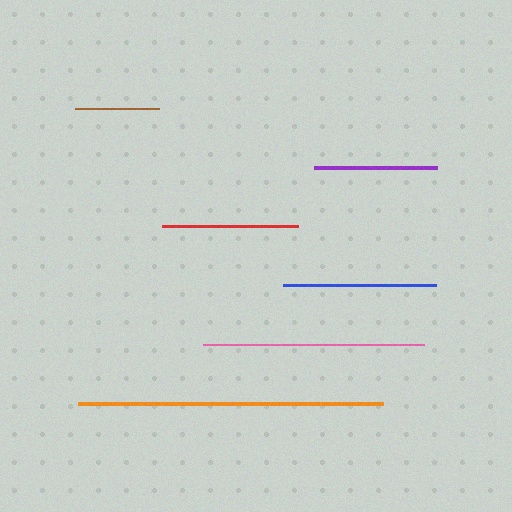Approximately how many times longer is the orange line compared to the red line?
The orange line is approximately 2.3 times the length of the red line.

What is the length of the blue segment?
The blue segment is approximately 153 pixels long.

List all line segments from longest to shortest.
From longest to shortest: orange, pink, blue, red, purple, brown.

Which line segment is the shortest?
The brown line is the shortest at approximately 84 pixels.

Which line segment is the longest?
The orange line is the longest at approximately 305 pixels.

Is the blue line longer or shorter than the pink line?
The pink line is longer than the blue line.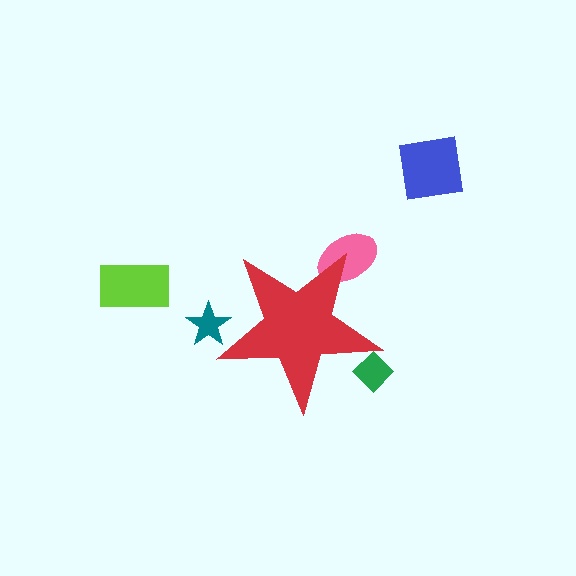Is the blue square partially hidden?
No, the blue square is fully visible.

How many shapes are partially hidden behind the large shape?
3 shapes are partially hidden.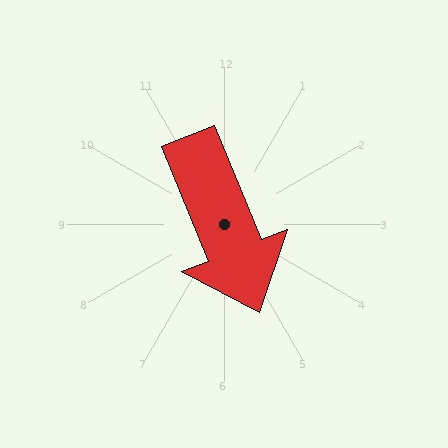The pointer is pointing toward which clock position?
Roughly 5 o'clock.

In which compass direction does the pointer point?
South.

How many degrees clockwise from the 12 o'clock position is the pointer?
Approximately 158 degrees.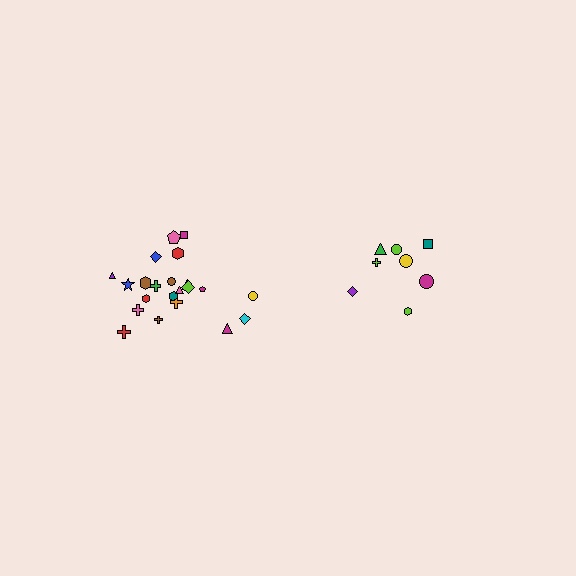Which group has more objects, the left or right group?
The left group.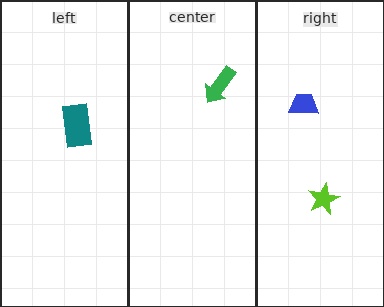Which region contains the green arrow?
The center region.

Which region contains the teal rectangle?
The left region.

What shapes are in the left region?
The teal rectangle.